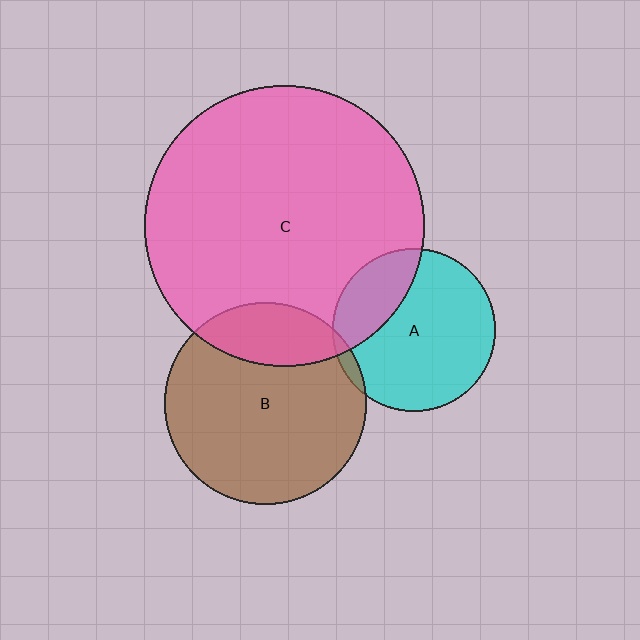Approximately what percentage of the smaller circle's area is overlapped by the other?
Approximately 5%.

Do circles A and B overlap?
Yes.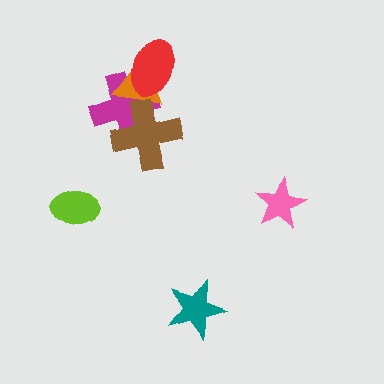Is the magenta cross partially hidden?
Yes, it is partially covered by another shape.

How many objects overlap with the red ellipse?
2 objects overlap with the red ellipse.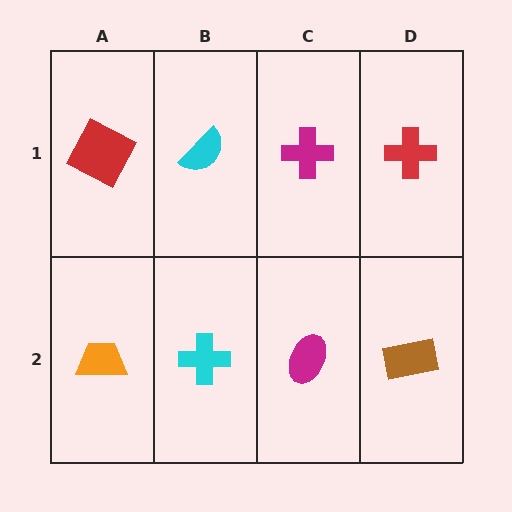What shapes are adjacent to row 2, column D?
A red cross (row 1, column D), a magenta ellipse (row 2, column C).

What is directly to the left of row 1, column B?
A red square.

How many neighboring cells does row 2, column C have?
3.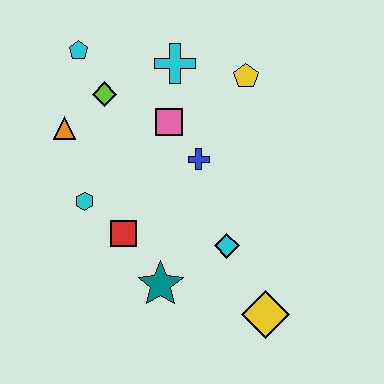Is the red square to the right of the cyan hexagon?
Yes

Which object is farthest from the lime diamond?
The yellow diamond is farthest from the lime diamond.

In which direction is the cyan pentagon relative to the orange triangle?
The cyan pentagon is above the orange triangle.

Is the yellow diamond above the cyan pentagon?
No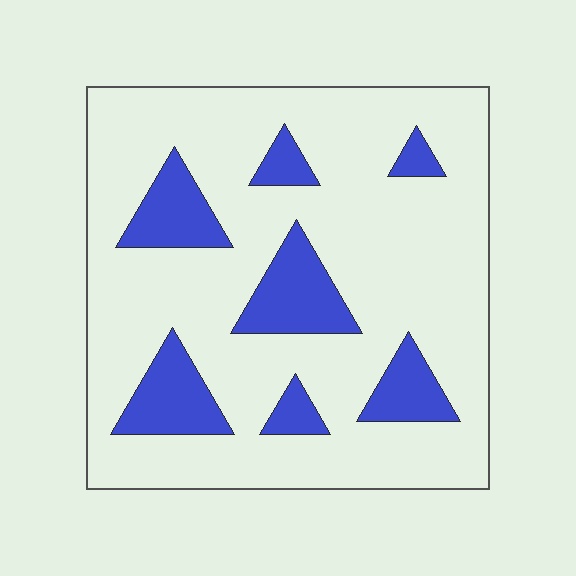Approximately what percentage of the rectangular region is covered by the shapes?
Approximately 20%.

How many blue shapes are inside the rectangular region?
7.